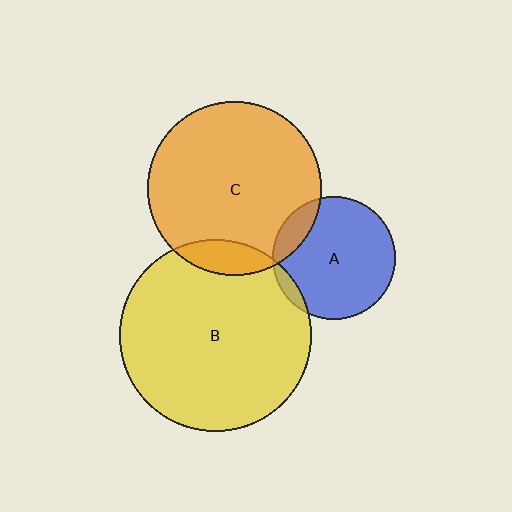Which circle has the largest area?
Circle B (yellow).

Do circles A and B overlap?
Yes.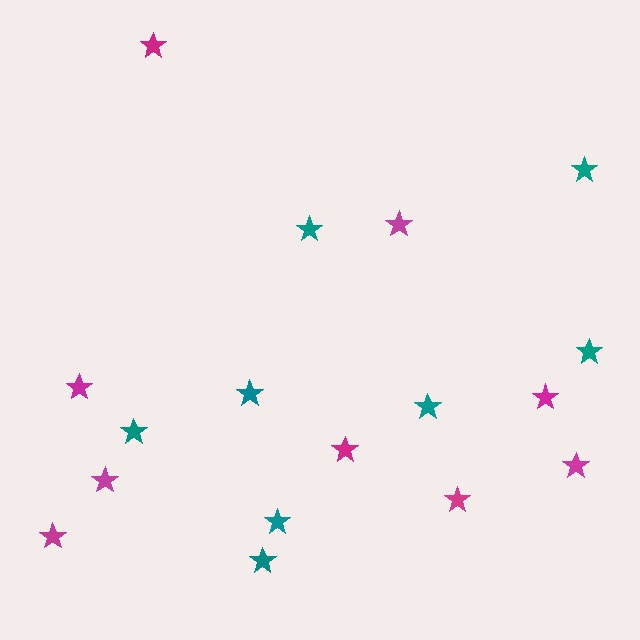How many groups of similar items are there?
There are 2 groups: one group of magenta stars (9) and one group of teal stars (8).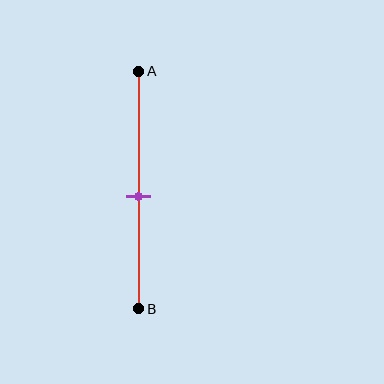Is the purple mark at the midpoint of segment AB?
Yes, the mark is approximately at the midpoint.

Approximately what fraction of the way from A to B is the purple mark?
The purple mark is approximately 55% of the way from A to B.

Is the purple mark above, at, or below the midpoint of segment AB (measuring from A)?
The purple mark is approximately at the midpoint of segment AB.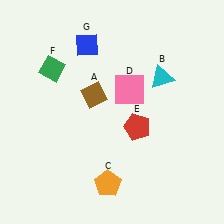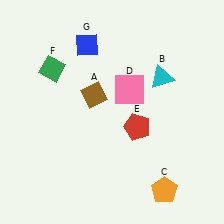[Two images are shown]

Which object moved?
The orange pentagon (C) moved right.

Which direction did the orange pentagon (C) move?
The orange pentagon (C) moved right.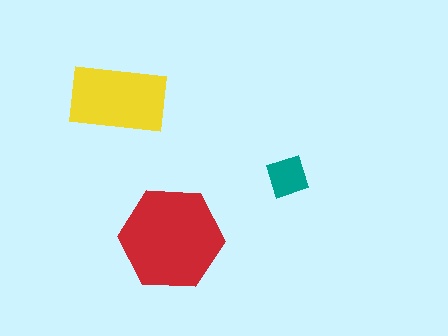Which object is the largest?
The red hexagon.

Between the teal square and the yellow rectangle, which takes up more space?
The yellow rectangle.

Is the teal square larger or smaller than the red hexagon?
Smaller.